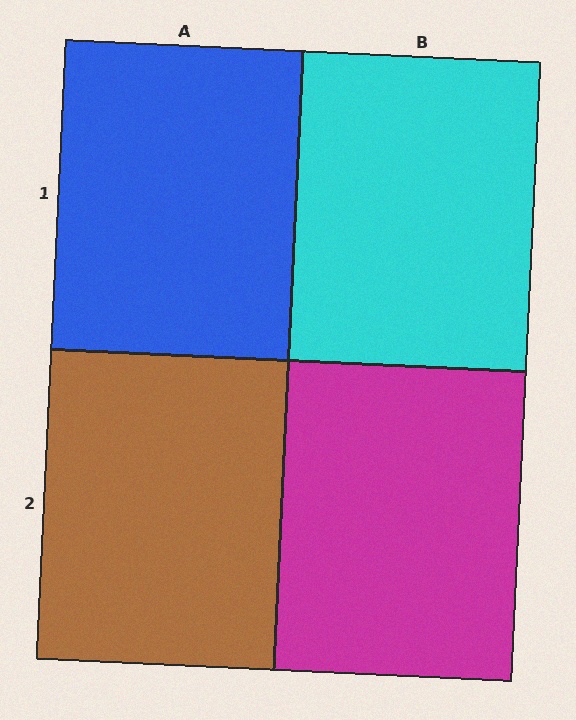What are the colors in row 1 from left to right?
Blue, cyan.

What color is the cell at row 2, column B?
Magenta.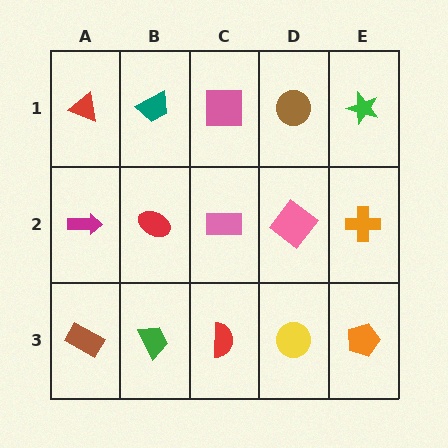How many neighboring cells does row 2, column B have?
4.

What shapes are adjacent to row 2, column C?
A pink square (row 1, column C), a red semicircle (row 3, column C), a red ellipse (row 2, column B), a pink diamond (row 2, column D).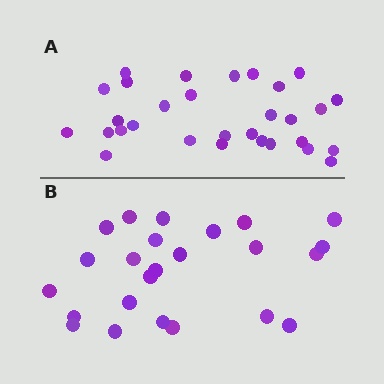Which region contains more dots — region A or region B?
Region A (the top region) has more dots.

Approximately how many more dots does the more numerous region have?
Region A has about 6 more dots than region B.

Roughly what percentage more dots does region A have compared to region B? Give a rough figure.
About 25% more.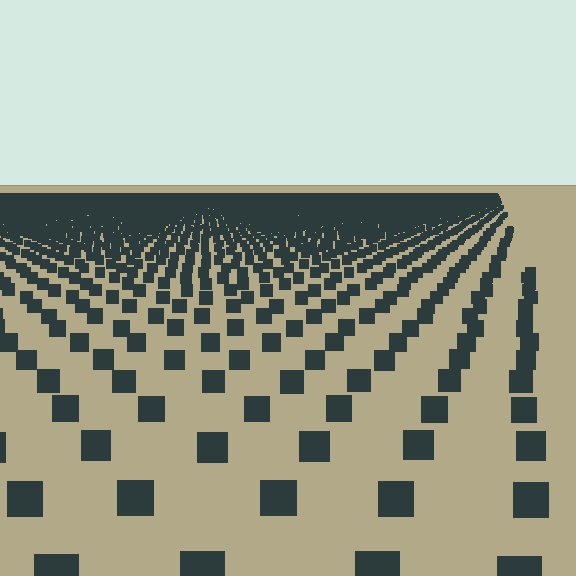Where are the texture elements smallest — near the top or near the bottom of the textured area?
Near the top.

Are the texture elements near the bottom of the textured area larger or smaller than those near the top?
Larger. Near the bottom, elements are closer to the viewer and appear at a bigger on-screen size.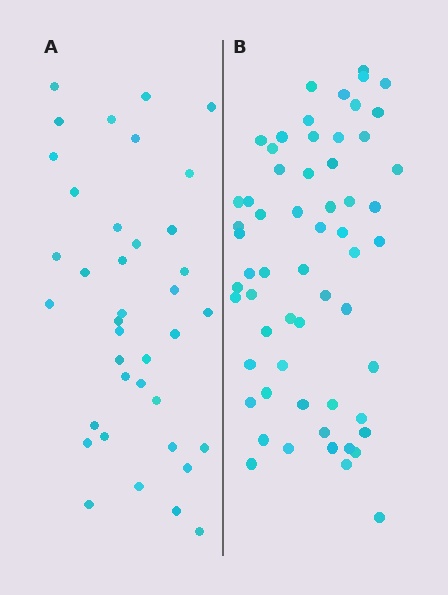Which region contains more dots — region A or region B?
Region B (the right region) has more dots.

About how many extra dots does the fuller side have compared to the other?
Region B has approximately 20 more dots than region A.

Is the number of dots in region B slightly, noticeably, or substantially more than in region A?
Region B has substantially more. The ratio is roughly 1.6 to 1.